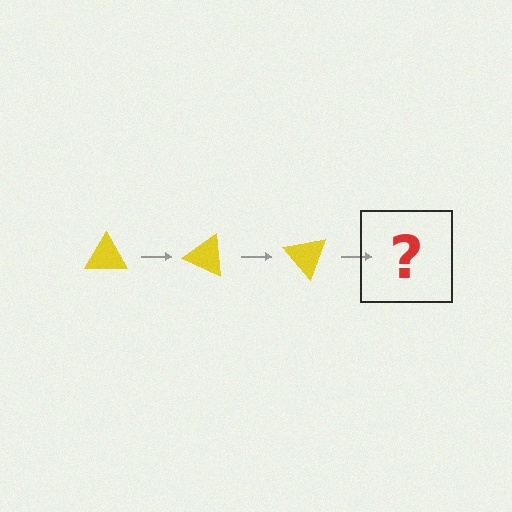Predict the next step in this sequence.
The next step is a yellow triangle rotated 75 degrees.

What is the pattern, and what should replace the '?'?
The pattern is that the triangle rotates 25 degrees each step. The '?' should be a yellow triangle rotated 75 degrees.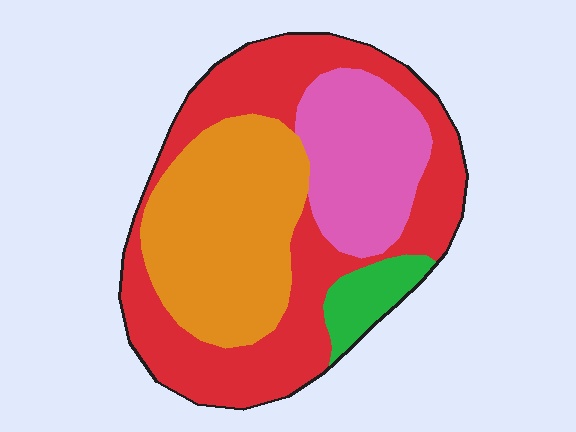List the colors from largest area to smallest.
From largest to smallest: red, orange, pink, green.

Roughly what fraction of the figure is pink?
Pink covers about 20% of the figure.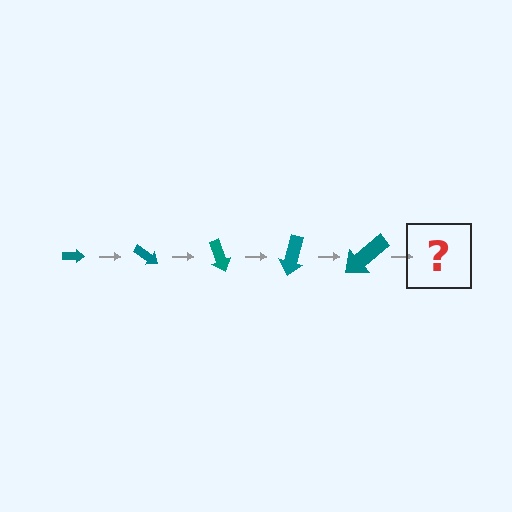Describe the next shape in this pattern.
It should be an arrow, larger than the previous one and rotated 175 degrees from the start.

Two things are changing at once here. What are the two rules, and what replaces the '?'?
The two rules are that the arrow grows larger each step and it rotates 35 degrees each step. The '?' should be an arrow, larger than the previous one and rotated 175 degrees from the start.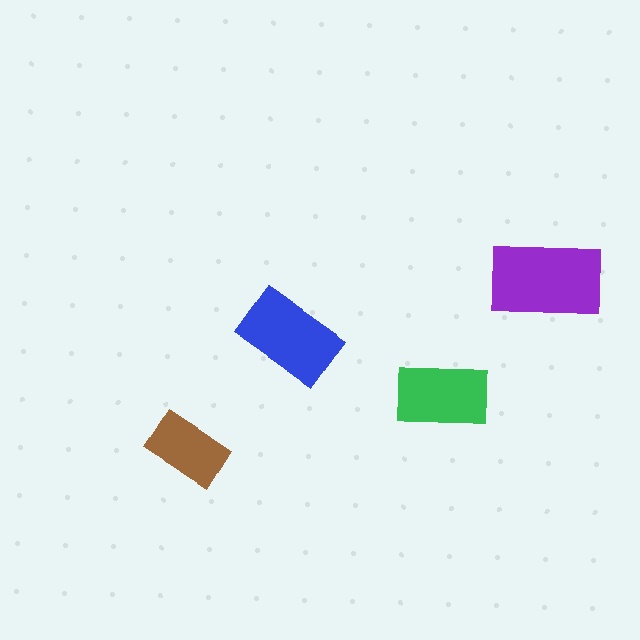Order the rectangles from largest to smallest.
the purple one, the blue one, the green one, the brown one.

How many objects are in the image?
There are 4 objects in the image.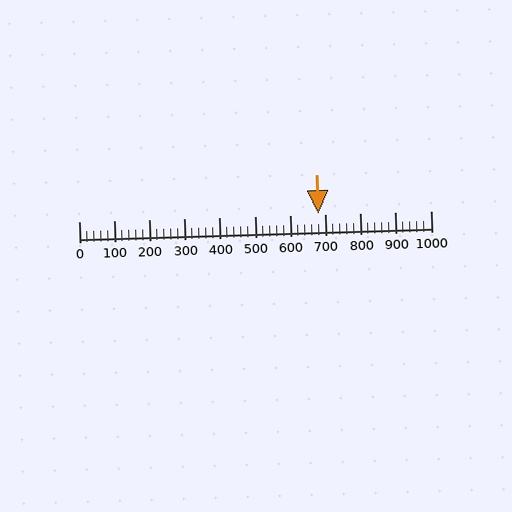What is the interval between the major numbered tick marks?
The major tick marks are spaced 100 units apart.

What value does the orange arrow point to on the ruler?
The orange arrow points to approximately 680.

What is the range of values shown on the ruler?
The ruler shows values from 0 to 1000.